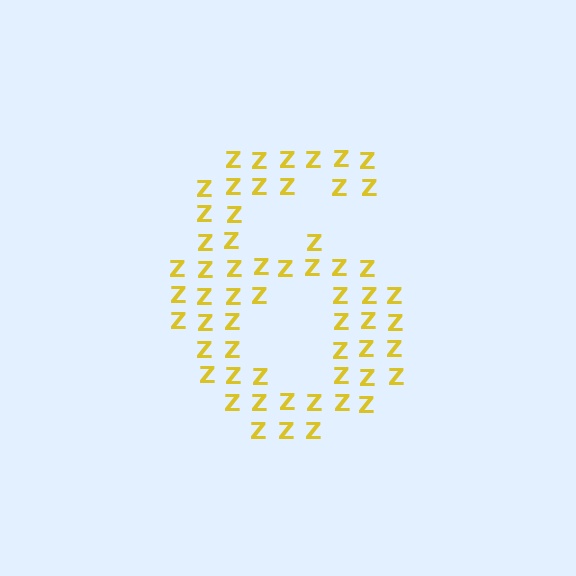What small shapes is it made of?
It is made of small letter Z's.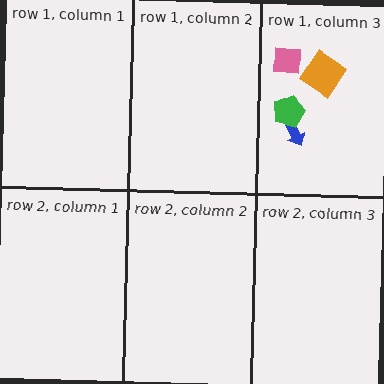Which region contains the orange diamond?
The row 1, column 3 region.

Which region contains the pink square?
The row 1, column 3 region.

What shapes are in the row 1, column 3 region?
The blue arrow, the green pentagon, the orange diamond, the pink square.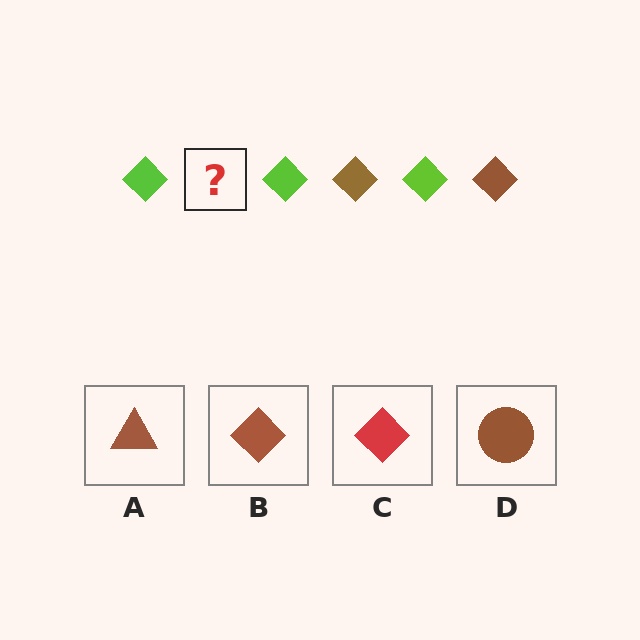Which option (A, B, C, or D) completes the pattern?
B.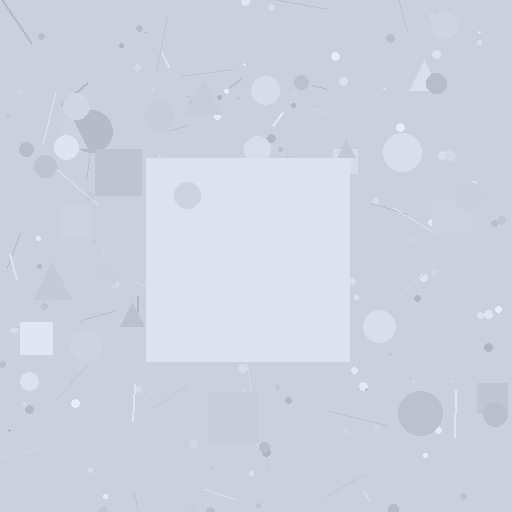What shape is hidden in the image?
A square is hidden in the image.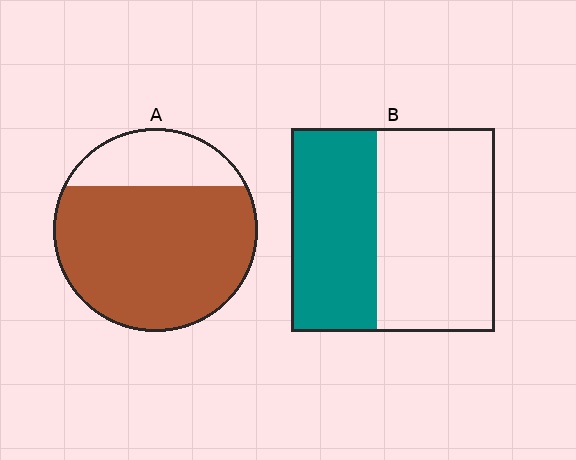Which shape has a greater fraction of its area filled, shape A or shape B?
Shape A.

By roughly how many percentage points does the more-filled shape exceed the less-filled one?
By roughly 35 percentage points (A over B).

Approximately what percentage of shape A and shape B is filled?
A is approximately 75% and B is approximately 40%.